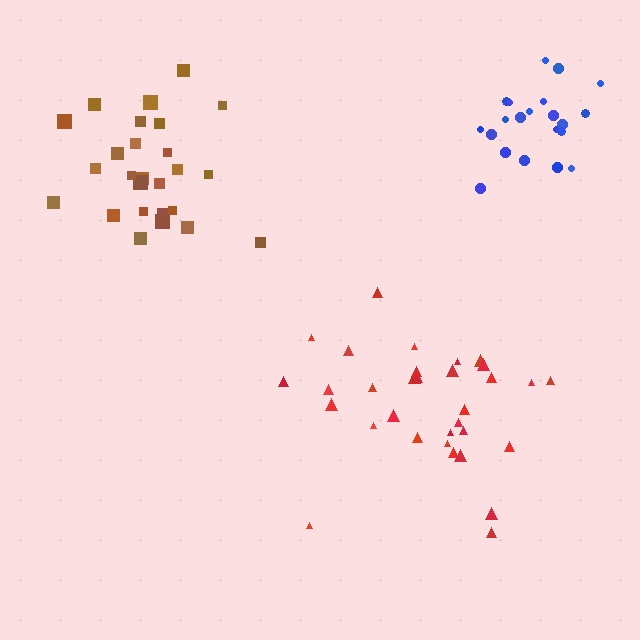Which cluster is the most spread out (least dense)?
Red.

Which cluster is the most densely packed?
Blue.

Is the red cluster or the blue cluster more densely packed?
Blue.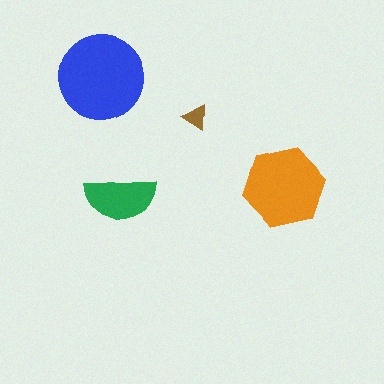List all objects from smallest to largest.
The brown triangle, the green semicircle, the orange hexagon, the blue circle.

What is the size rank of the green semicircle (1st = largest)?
3rd.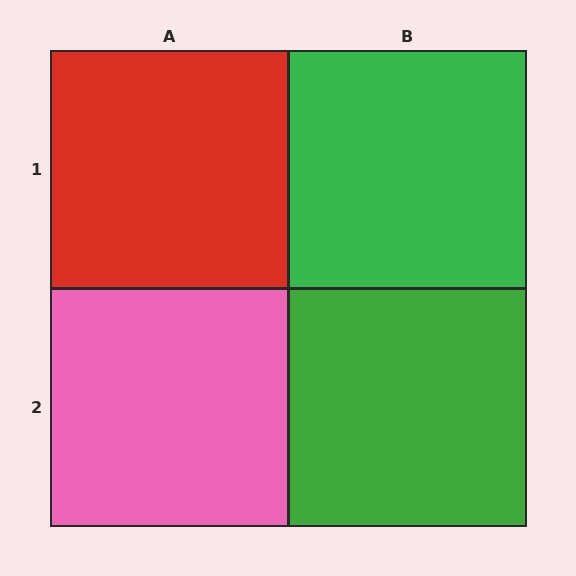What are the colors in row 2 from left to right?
Pink, green.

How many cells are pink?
1 cell is pink.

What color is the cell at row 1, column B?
Green.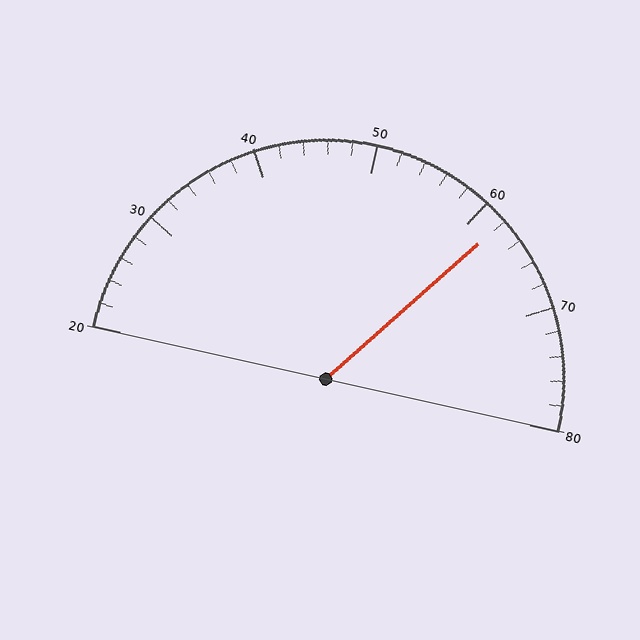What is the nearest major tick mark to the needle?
The nearest major tick mark is 60.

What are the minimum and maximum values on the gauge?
The gauge ranges from 20 to 80.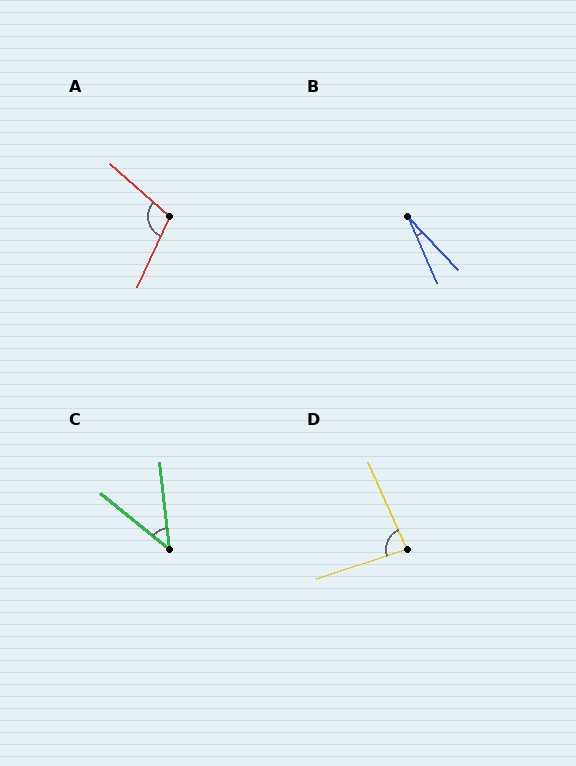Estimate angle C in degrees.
Approximately 45 degrees.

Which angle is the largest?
A, at approximately 107 degrees.